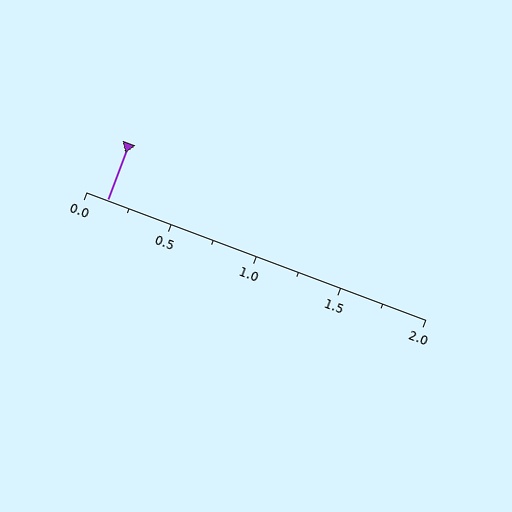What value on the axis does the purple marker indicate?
The marker indicates approximately 0.12.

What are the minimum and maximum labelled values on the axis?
The axis runs from 0.0 to 2.0.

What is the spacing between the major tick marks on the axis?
The major ticks are spaced 0.5 apart.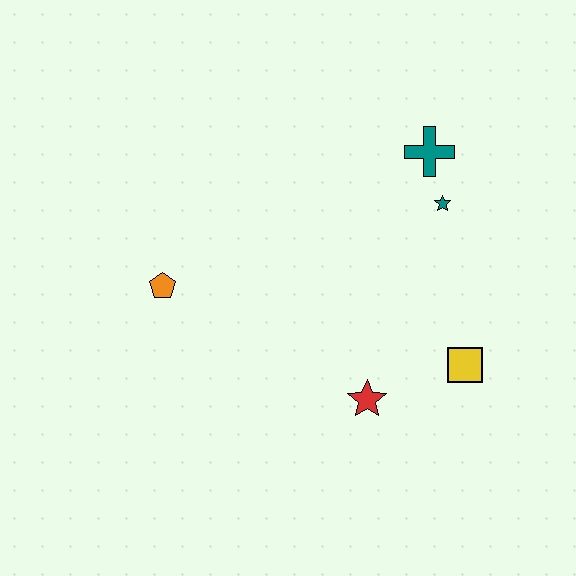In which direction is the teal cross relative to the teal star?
The teal cross is above the teal star.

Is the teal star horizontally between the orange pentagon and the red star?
No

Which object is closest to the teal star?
The teal cross is closest to the teal star.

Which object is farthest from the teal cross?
The orange pentagon is farthest from the teal cross.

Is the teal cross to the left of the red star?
No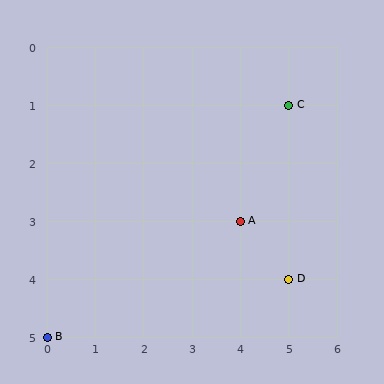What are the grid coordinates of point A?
Point A is at grid coordinates (4, 3).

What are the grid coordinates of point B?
Point B is at grid coordinates (0, 5).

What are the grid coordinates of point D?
Point D is at grid coordinates (5, 4).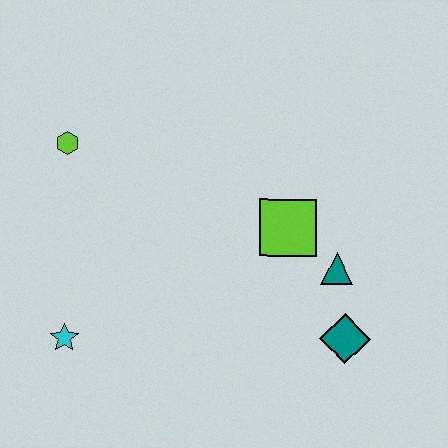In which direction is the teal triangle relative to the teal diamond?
The teal triangle is above the teal diamond.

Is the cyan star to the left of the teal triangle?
Yes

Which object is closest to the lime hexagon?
The cyan star is closest to the lime hexagon.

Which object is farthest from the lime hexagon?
The teal diamond is farthest from the lime hexagon.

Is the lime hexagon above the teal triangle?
Yes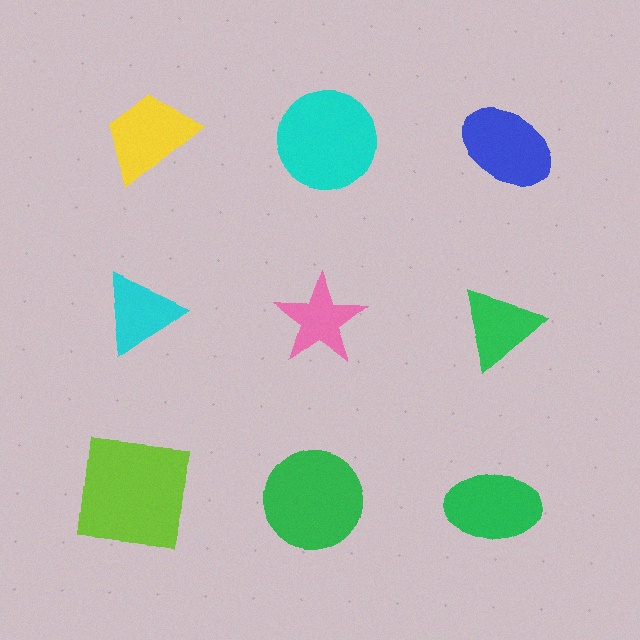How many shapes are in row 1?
3 shapes.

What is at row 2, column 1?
A cyan triangle.